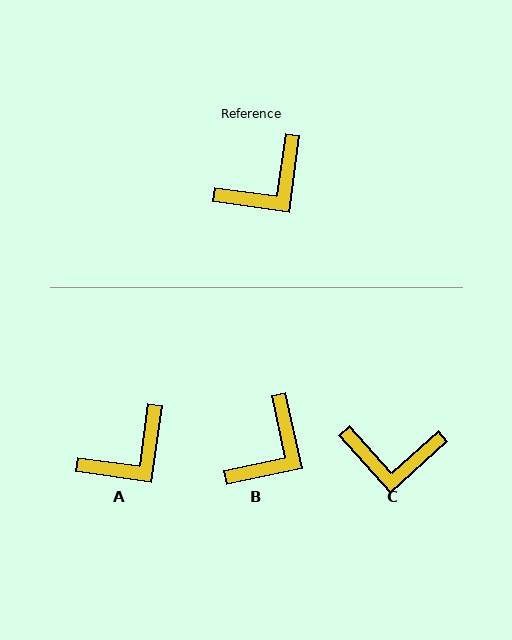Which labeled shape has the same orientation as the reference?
A.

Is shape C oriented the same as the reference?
No, it is off by about 40 degrees.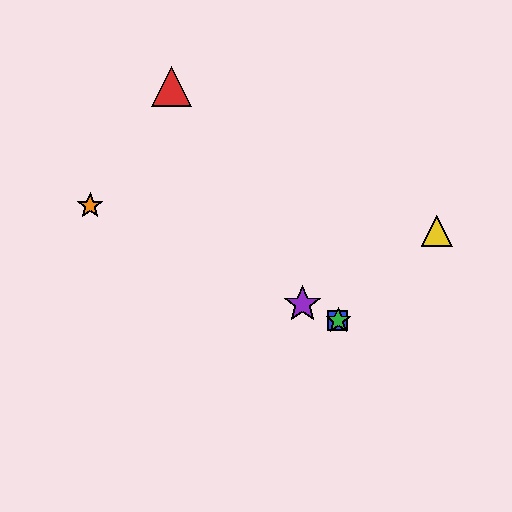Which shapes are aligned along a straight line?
The blue square, the green star, the purple star, the orange star are aligned along a straight line.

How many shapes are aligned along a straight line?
4 shapes (the blue square, the green star, the purple star, the orange star) are aligned along a straight line.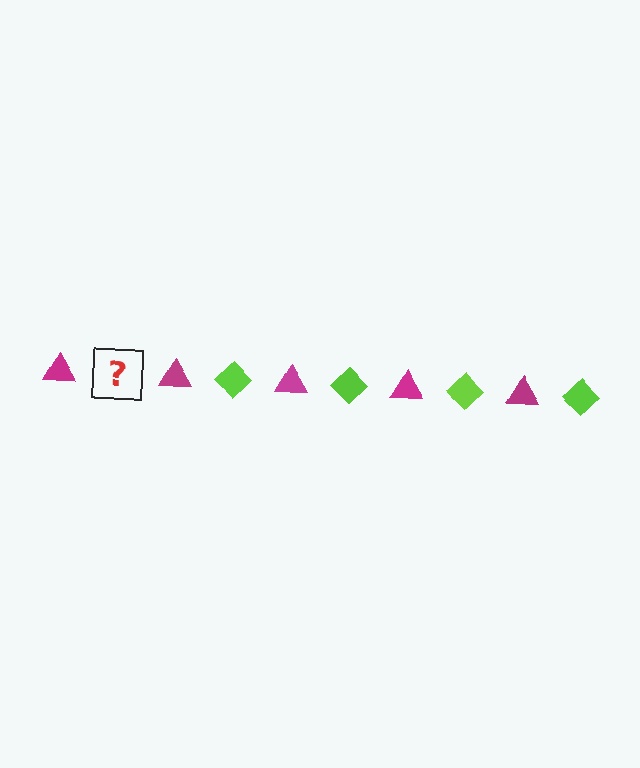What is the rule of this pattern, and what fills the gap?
The rule is that the pattern alternates between magenta triangle and lime diamond. The gap should be filled with a lime diamond.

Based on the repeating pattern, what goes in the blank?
The blank should be a lime diamond.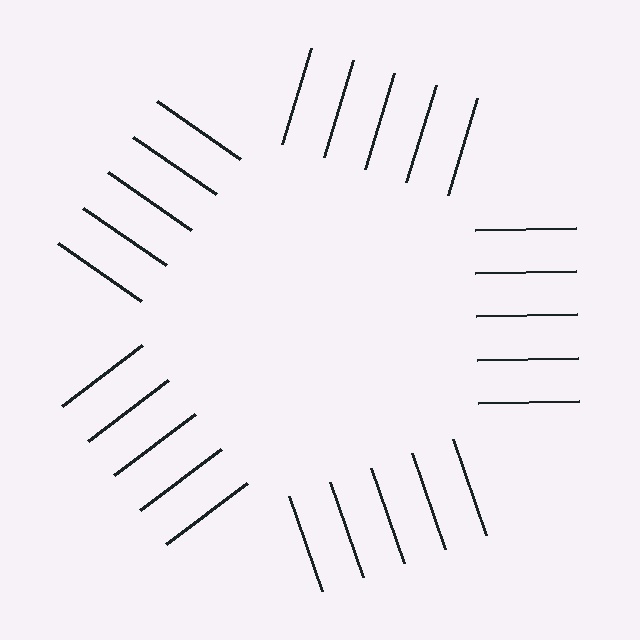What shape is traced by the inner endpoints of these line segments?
An illusory pentagon — the line segments terminate on its edges but no continuous stroke is drawn.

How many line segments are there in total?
25 — 5 along each of the 5 edges.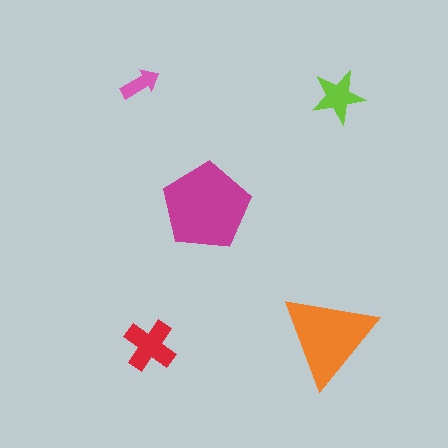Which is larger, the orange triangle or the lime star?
The orange triangle.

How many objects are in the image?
There are 5 objects in the image.